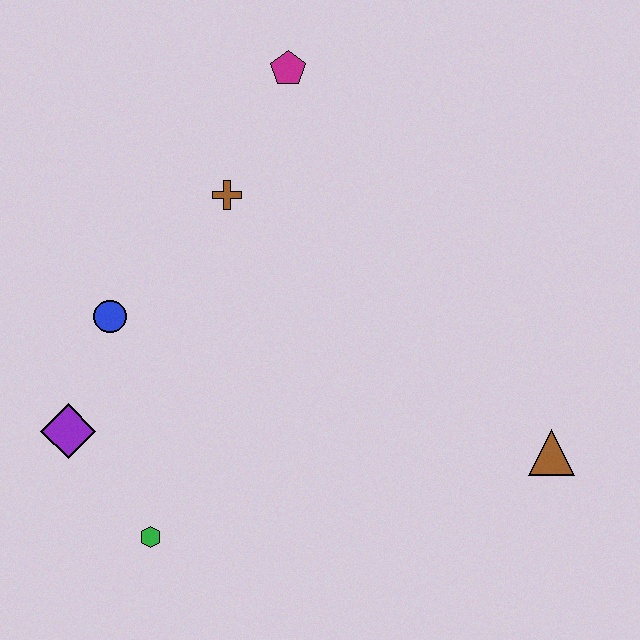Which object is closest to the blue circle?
The purple diamond is closest to the blue circle.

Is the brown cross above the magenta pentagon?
No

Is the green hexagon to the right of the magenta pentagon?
No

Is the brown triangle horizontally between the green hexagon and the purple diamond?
No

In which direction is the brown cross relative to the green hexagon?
The brown cross is above the green hexagon.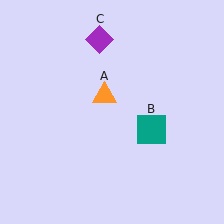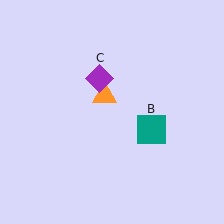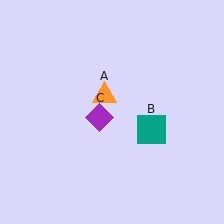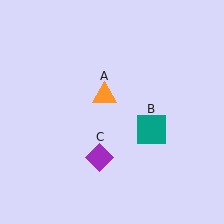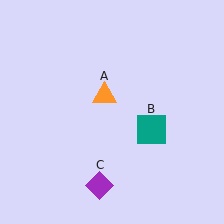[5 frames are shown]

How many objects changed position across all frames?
1 object changed position: purple diamond (object C).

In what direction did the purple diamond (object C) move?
The purple diamond (object C) moved down.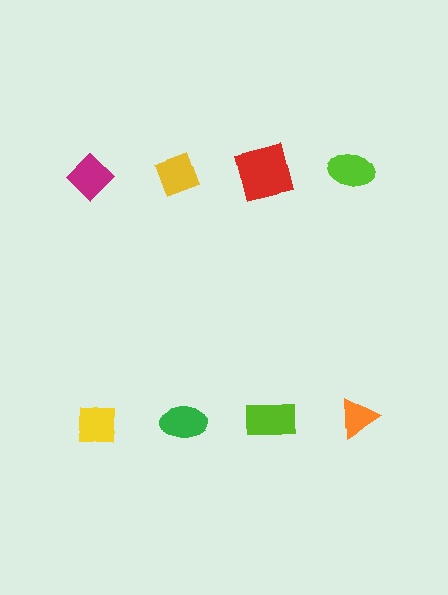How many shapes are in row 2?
4 shapes.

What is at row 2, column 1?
A yellow square.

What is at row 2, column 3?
A lime rectangle.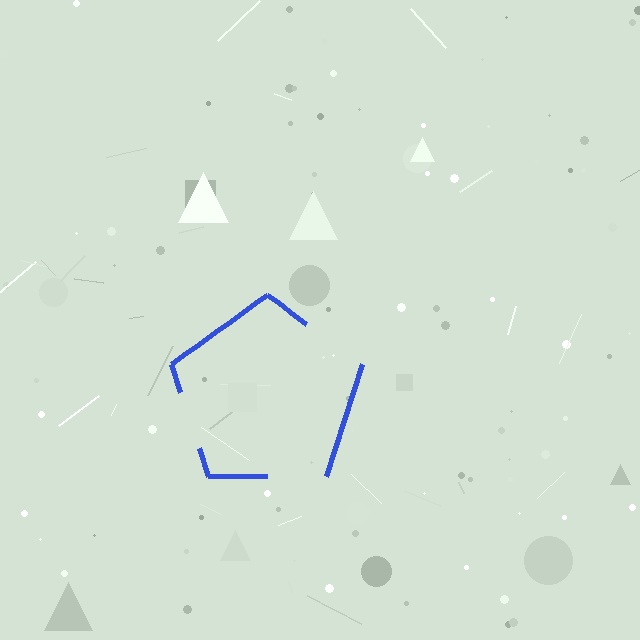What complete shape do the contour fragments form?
The contour fragments form a pentagon.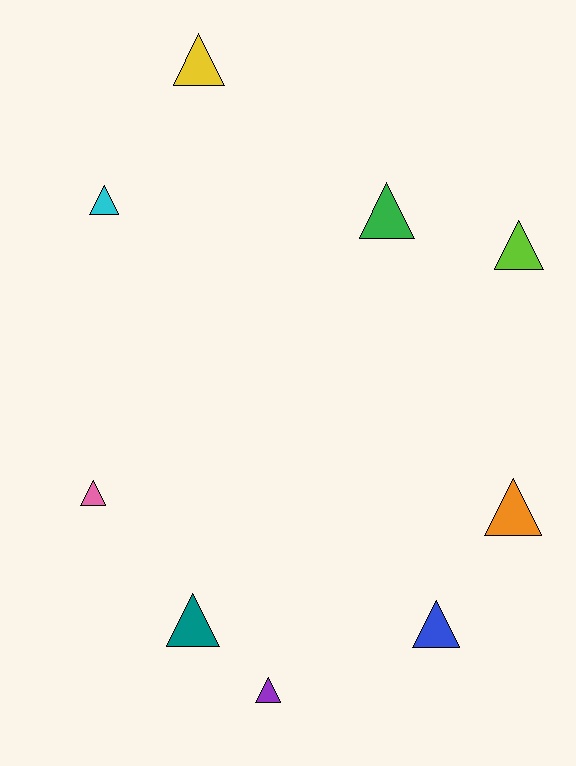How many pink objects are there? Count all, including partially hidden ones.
There is 1 pink object.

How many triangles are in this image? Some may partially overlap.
There are 9 triangles.